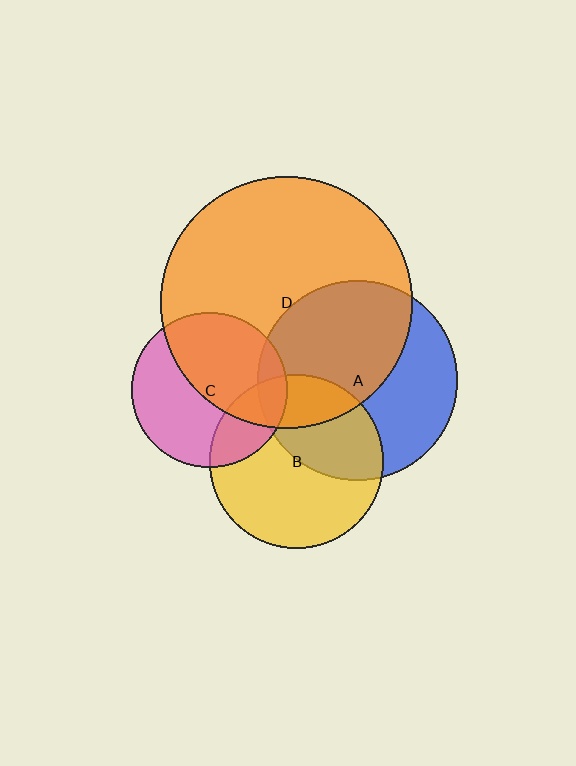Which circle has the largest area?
Circle D (orange).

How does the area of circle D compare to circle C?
Approximately 2.6 times.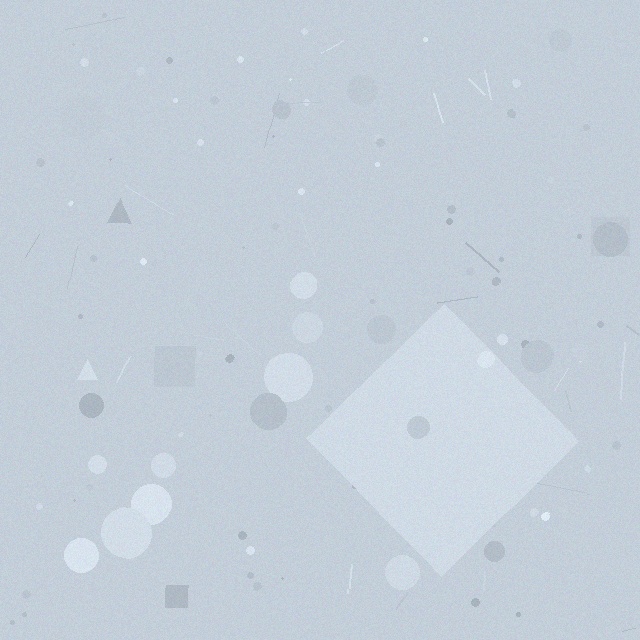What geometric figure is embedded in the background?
A diamond is embedded in the background.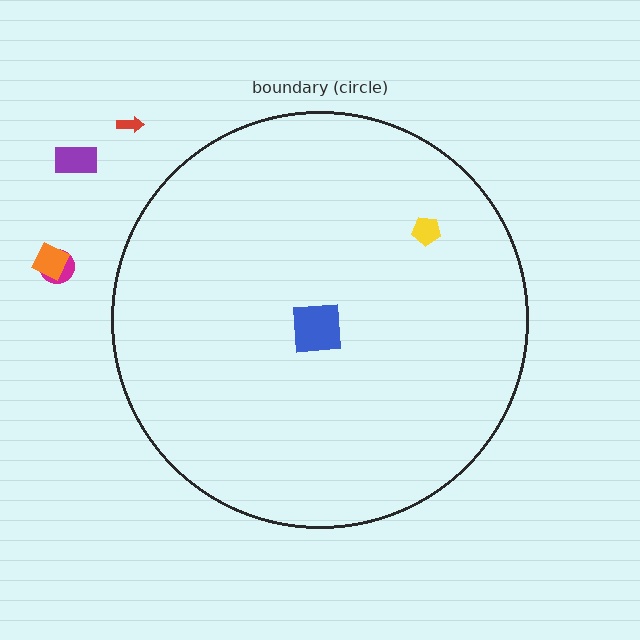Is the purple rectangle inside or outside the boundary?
Outside.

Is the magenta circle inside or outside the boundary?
Outside.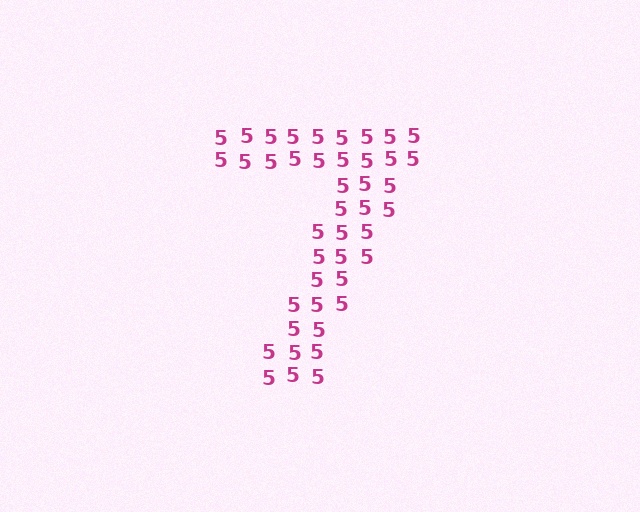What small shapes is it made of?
It is made of small digit 5's.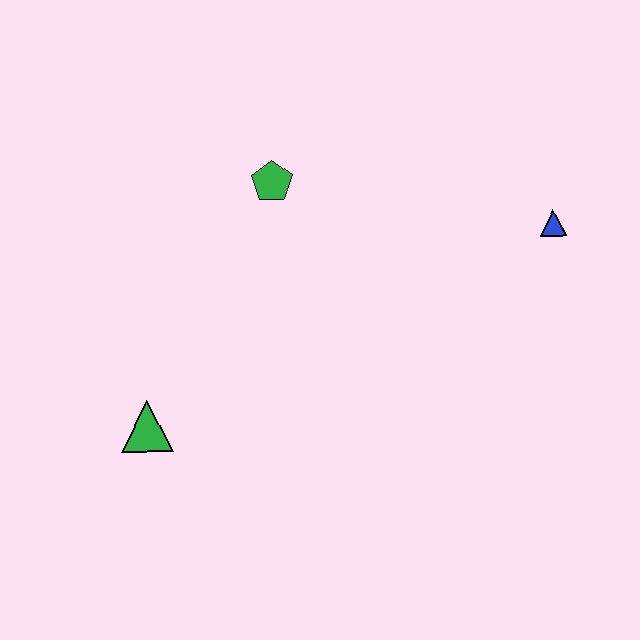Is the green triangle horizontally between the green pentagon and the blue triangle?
No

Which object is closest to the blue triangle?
The green pentagon is closest to the blue triangle.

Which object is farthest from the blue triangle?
The green triangle is farthest from the blue triangle.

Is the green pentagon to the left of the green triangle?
No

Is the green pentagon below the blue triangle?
No